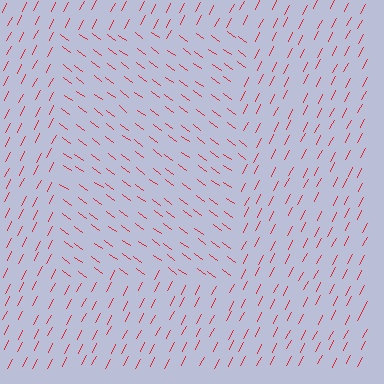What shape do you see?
I see a rectangle.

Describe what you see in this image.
The image is filled with small red line segments. A rectangle region in the image has lines oriented differently from the surrounding lines, creating a visible texture boundary.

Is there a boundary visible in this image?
Yes, there is a texture boundary formed by a change in line orientation.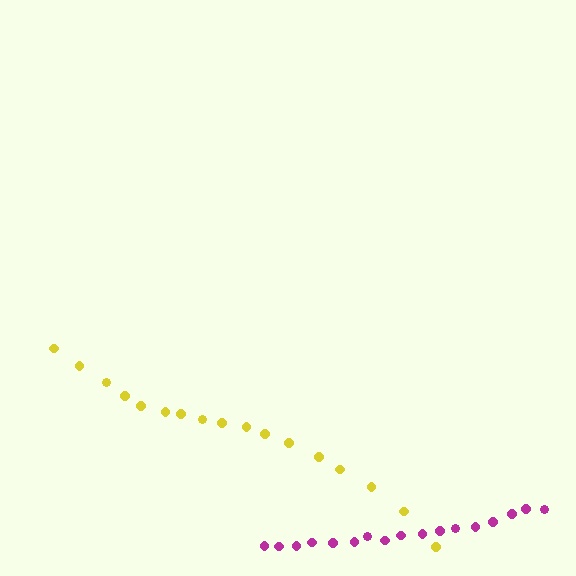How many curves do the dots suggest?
There are 2 distinct paths.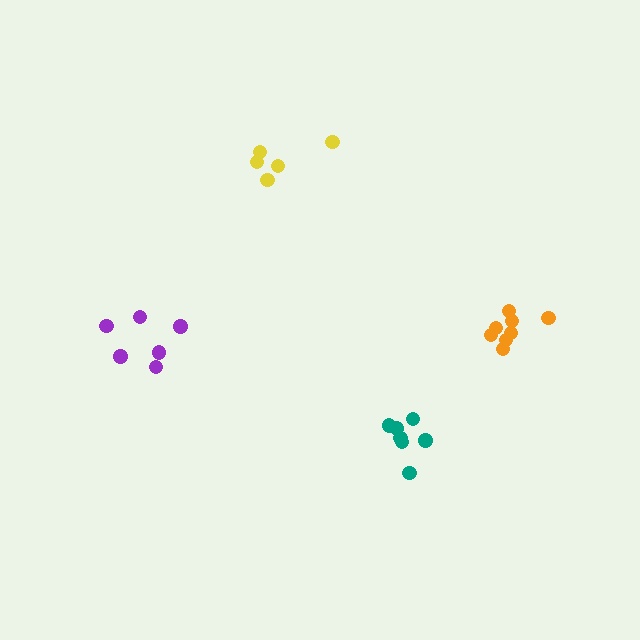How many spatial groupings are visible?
There are 4 spatial groupings.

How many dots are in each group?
Group 1: 8 dots, Group 2: 5 dots, Group 3: 7 dots, Group 4: 6 dots (26 total).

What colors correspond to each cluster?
The clusters are colored: orange, yellow, teal, purple.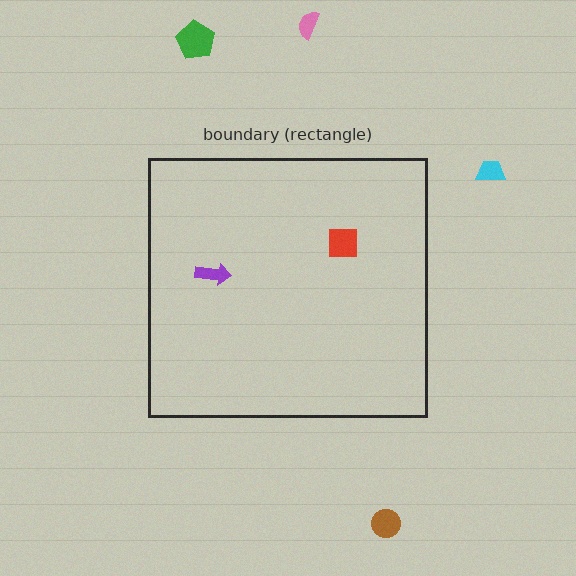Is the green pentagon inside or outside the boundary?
Outside.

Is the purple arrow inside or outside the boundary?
Inside.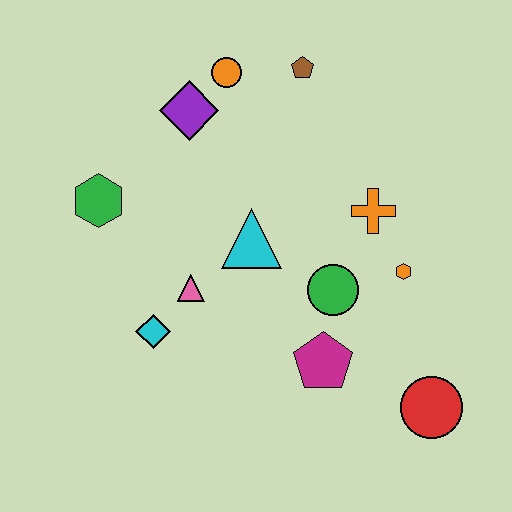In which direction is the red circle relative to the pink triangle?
The red circle is to the right of the pink triangle.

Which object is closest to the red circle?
The magenta pentagon is closest to the red circle.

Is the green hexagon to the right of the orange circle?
No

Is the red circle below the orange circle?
Yes